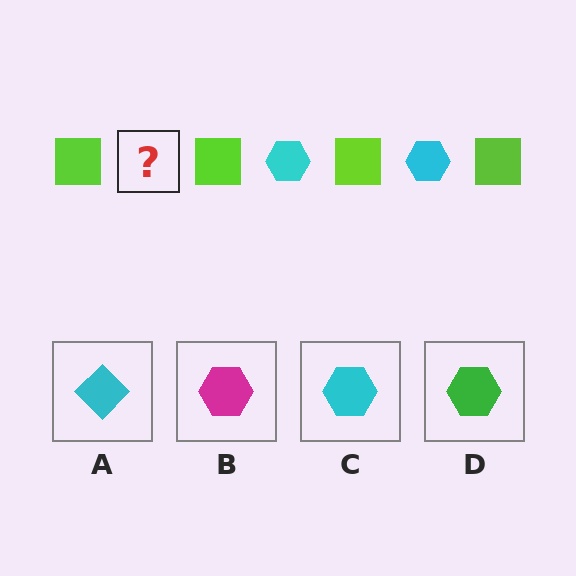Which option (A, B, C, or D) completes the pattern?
C.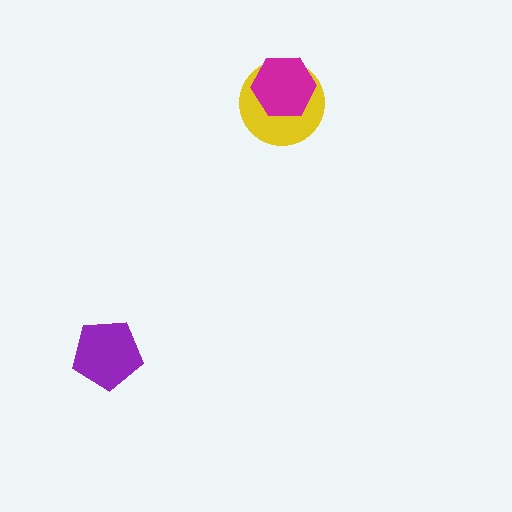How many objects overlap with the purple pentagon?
0 objects overlap with the purple pentagon.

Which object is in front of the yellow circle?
The magenta hexagon is in front of the yellow circle.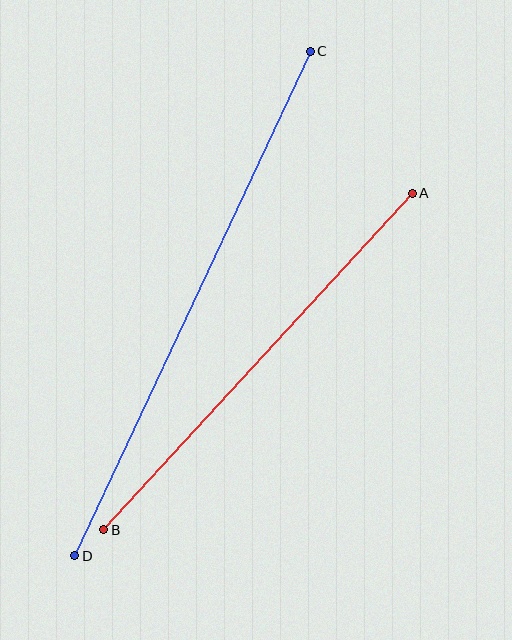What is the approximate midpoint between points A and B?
The midpoint is at approximately (258, 362) pixels.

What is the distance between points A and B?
The distance is approximately 457 pixels.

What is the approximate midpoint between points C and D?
The midpoint is at approximately (192, 303) pixels.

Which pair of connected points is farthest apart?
Points C and D are farthest apart.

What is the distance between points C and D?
The distance is approximately 557 pixels.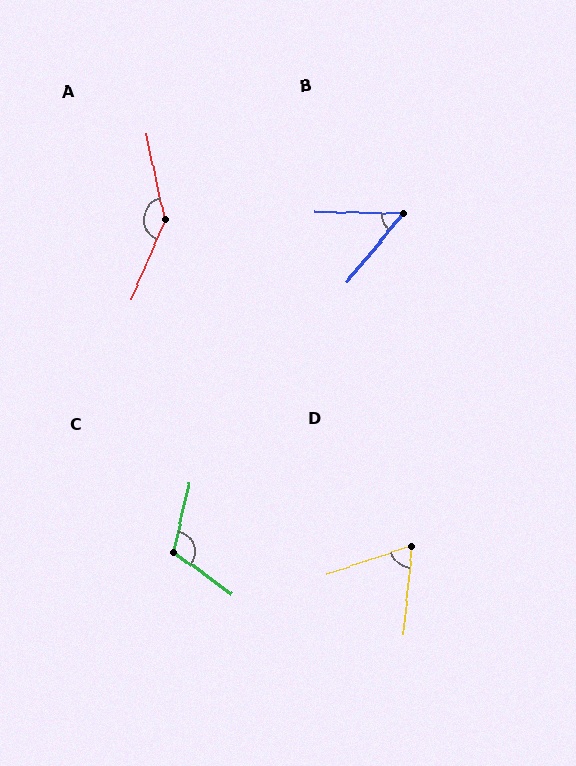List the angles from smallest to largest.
B (52°), D (66°), C (113°), A (144°).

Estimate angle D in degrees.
Approximately 66 degrees.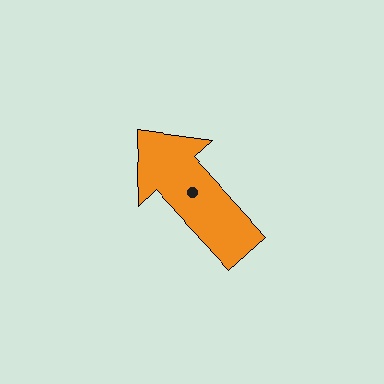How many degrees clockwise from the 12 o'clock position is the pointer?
Approximately 318 degrees.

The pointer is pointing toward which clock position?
Roughly 11 o'clock.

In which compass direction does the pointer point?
Northwest.